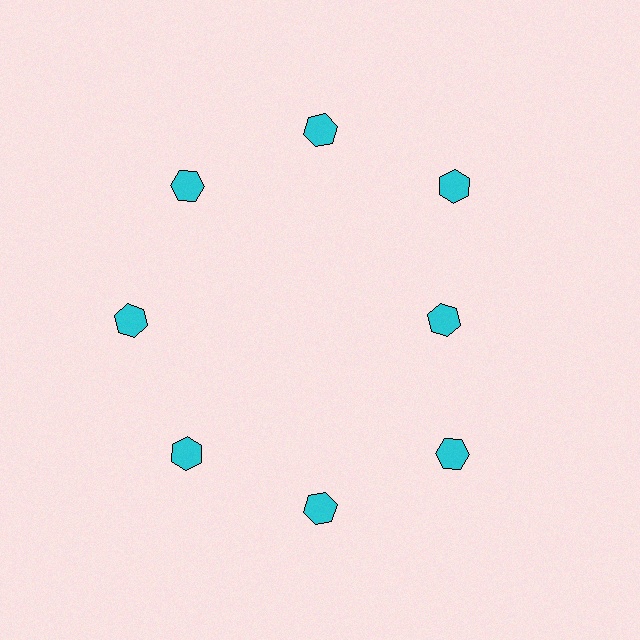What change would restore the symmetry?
The symmetry would be restored by moving it outward, back onto the ring so that all 8 hexagons sit at equal angles and equal distance from the center.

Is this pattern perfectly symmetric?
No. The 8 cyan hexagons are arranged in a ring, but one element near the 3 o'clock position is pulled inward toward the center, breaking the 8-fold rotational symmetry.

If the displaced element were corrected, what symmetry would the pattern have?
It would have 8-fold rotational symmetry — the pattern would map onto itself every 45 degrees.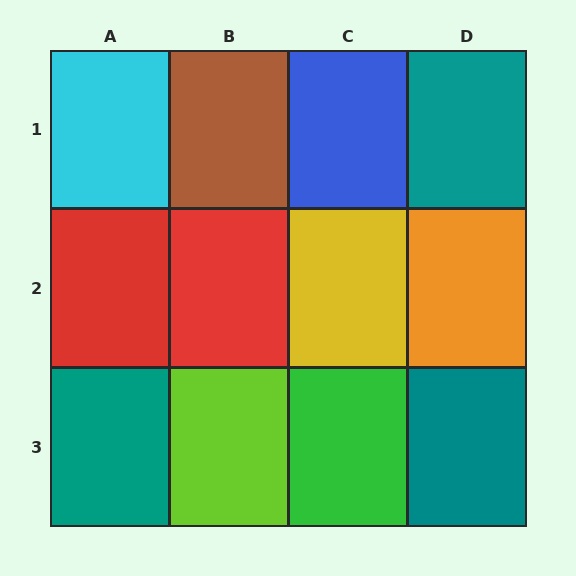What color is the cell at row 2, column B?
Red.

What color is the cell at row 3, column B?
Lime.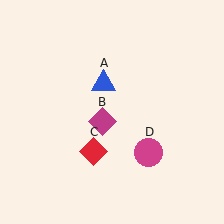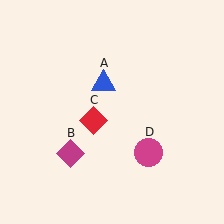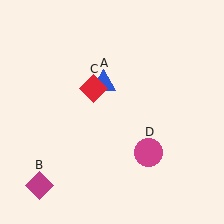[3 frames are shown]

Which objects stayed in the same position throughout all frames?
Blue triangle (object A) and magenta circle (object D) remained stationary.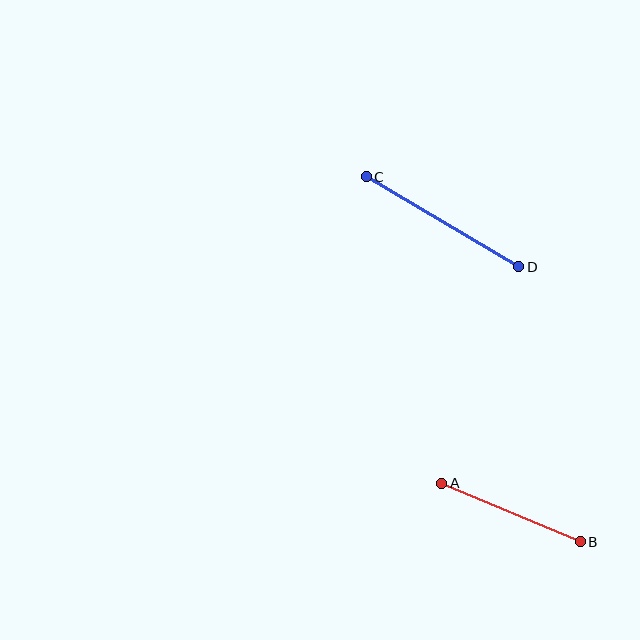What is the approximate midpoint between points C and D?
The midpoint is at approximately (443, 222) pixels.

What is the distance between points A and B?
The distance is approximately 150 pixels.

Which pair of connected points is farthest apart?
Points C and D are farthest apart.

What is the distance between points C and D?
The distance is approximately 177 pixels.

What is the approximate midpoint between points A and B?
The midpoint is at approximately (511, 512) pixels.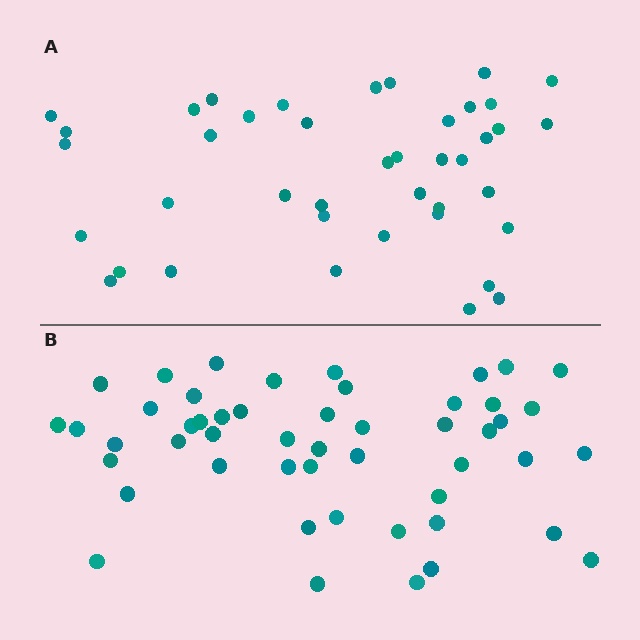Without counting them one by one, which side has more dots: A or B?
Region B (the bottom region) has more dots.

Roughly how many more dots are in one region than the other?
Region B has roughly 8 or so more dots than region A.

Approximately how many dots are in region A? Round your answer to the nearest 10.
About 40 dots. (The exact count is 41, which rounds to 40.)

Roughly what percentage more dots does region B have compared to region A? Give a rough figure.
About 20% more.